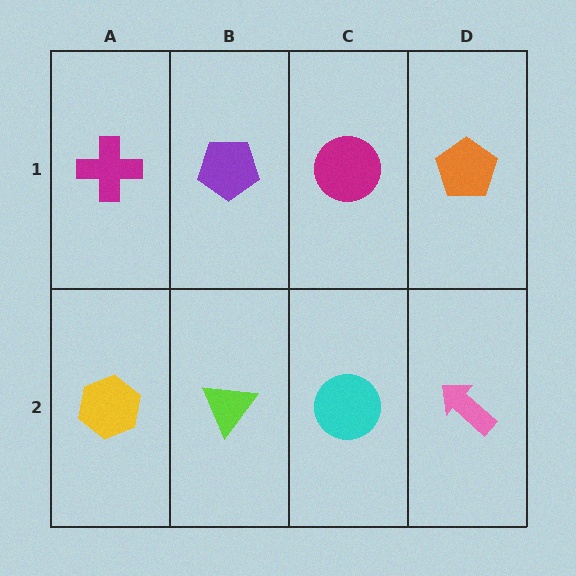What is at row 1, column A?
A magenta cross.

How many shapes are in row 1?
4 shapes.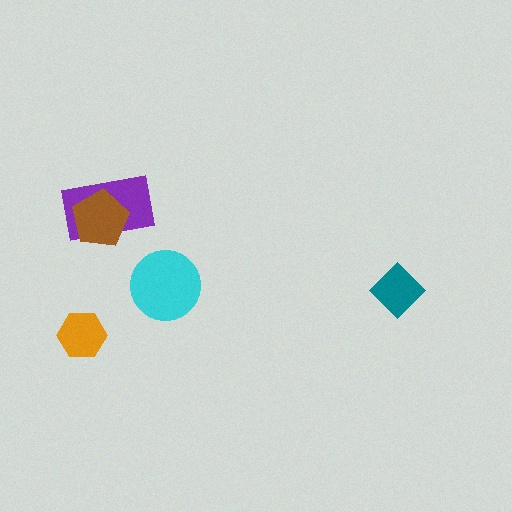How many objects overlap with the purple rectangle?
1 object overlaps with the purple rectangle.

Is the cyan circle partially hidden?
No, no other shape covers it.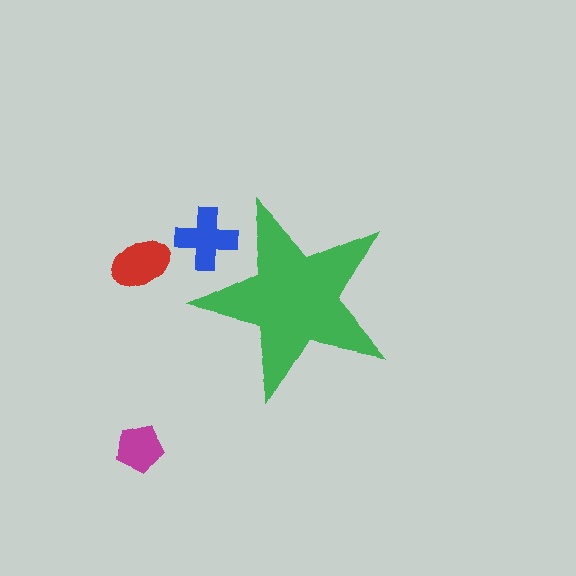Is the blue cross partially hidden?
Yes, the blue cross is partially hidden behind the green star.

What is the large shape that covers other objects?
A green star.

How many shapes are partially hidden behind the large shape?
1 shape is partially hidden.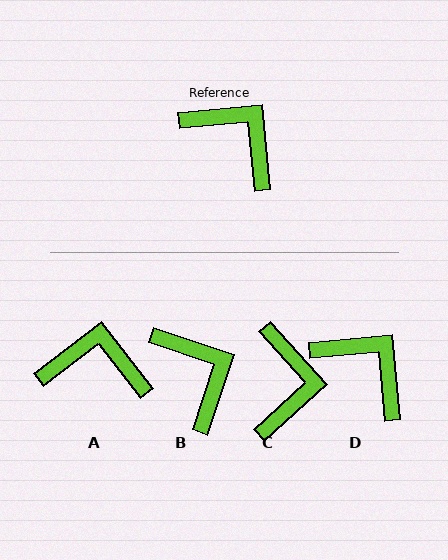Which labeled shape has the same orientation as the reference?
D.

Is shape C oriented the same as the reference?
No, it is off by about 53 degrees.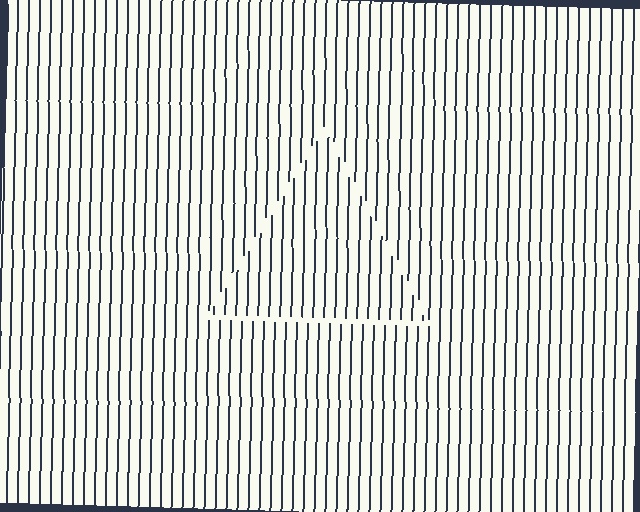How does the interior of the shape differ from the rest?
The interior of the shape contains the same grating, shifted by half a period — the contour is defined by the phase discontinuity where line-ends from the inner and outer gratings abut.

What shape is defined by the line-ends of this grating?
An illusory triangle. The interior of the shape contains the same grating, shifted by half a period — the contour is defined by the phase discontinuity where line-ends from the inner and outer gratings abut.